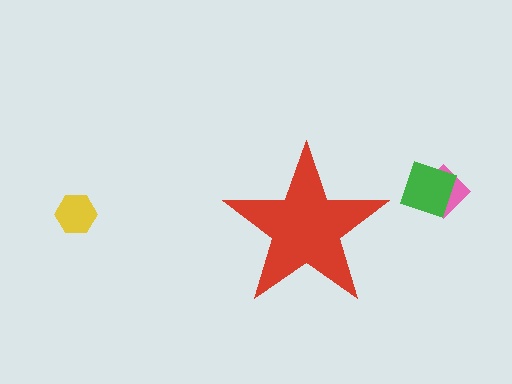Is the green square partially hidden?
No, the green square is fully visible.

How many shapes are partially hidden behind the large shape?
0 shapes are partially hidden.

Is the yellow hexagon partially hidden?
No, the yellow hexagon is fully visible.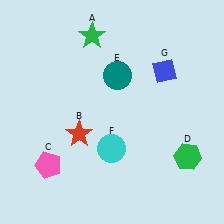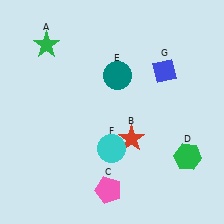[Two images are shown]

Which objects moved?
The objects that moved are: the green star (A), the red star (B), the pink pentagon (C).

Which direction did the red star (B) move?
The red star (B) moved right.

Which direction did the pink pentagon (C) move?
The pink pentagon (C) moved right.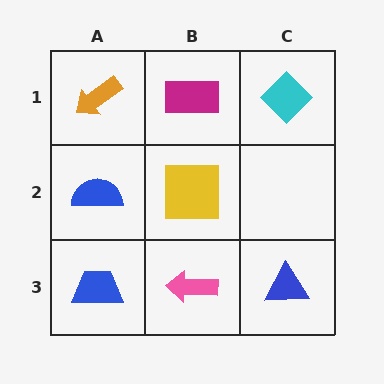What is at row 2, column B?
A yellow square.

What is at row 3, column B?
A pink arrow.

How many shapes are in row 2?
2 shapes.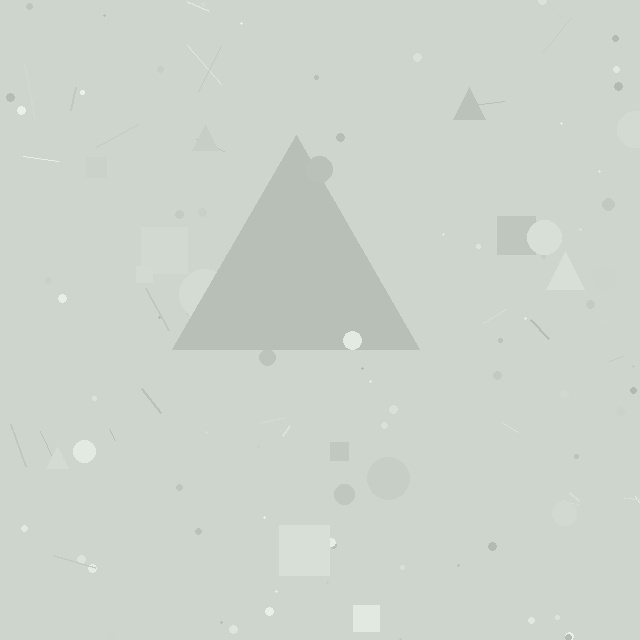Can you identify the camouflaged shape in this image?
The camouflaged shape is a triangle.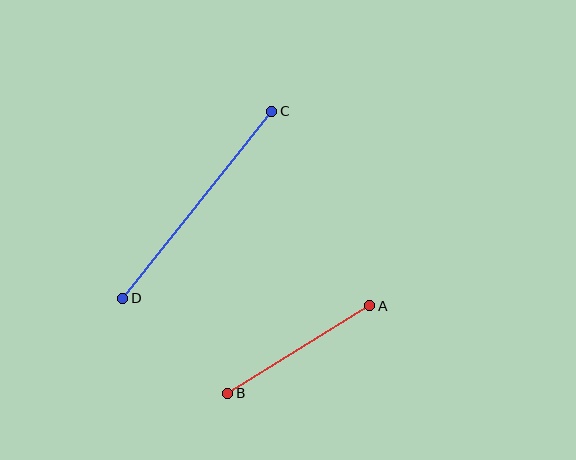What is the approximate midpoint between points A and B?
The midpoint is at approximately (299, 349) pixels.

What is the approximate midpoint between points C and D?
The midpoint is at approximately (197, 205) pixels.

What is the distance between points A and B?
The distance is approximately 167 pixels.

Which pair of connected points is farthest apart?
Points C and D are farthest apart.